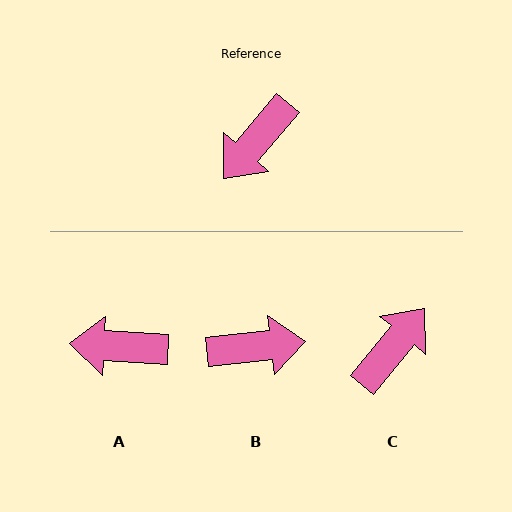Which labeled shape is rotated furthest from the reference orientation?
C, about 179 degrees away.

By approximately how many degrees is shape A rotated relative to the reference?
Approximately 53 degrees clockwise.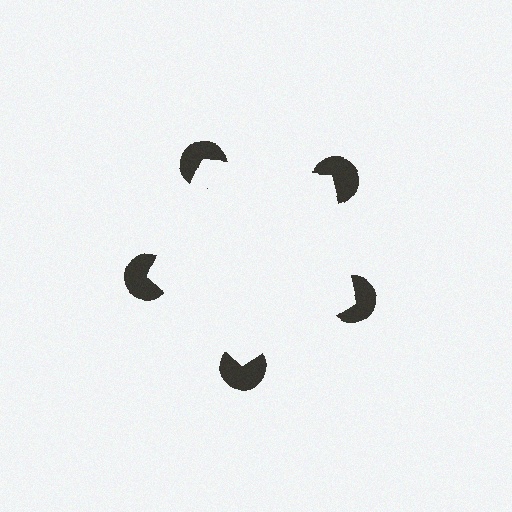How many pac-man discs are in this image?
There are 5 — one at each vertex of the illusory pentagon.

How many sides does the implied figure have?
5 sides.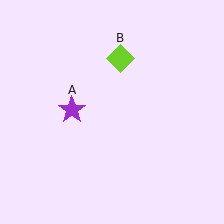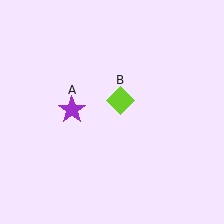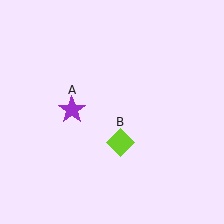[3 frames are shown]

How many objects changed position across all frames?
1 object changed position: lime diamond (object B).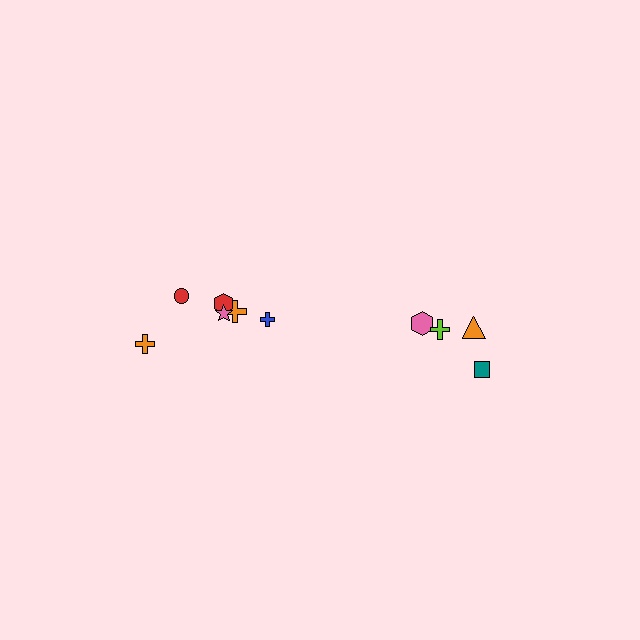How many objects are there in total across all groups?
There are 10 objects.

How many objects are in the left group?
There are 6 objects.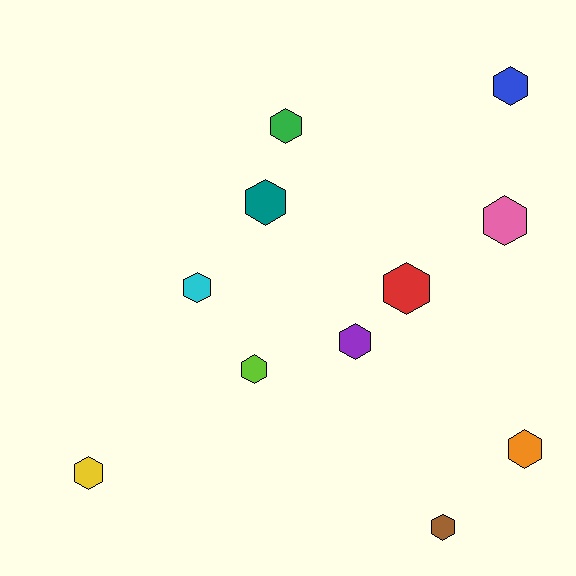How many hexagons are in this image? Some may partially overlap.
There are 11 hexagons.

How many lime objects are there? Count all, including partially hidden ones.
There is 1 lime object.